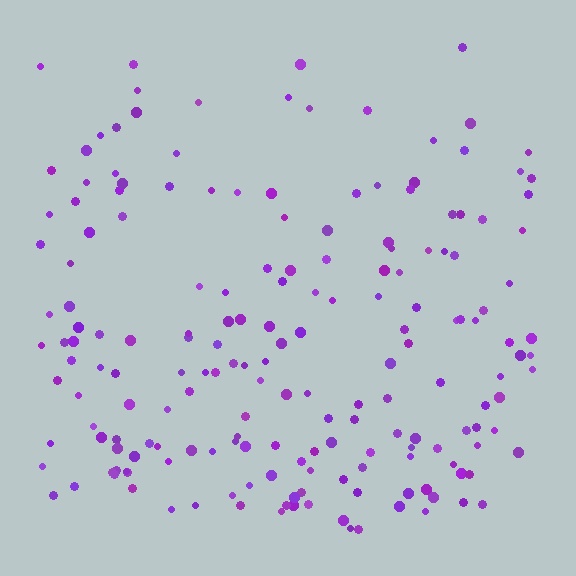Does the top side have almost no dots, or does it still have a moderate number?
Still a moderate number, just noticeably fewer than the bottom.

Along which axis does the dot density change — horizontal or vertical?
Vertical.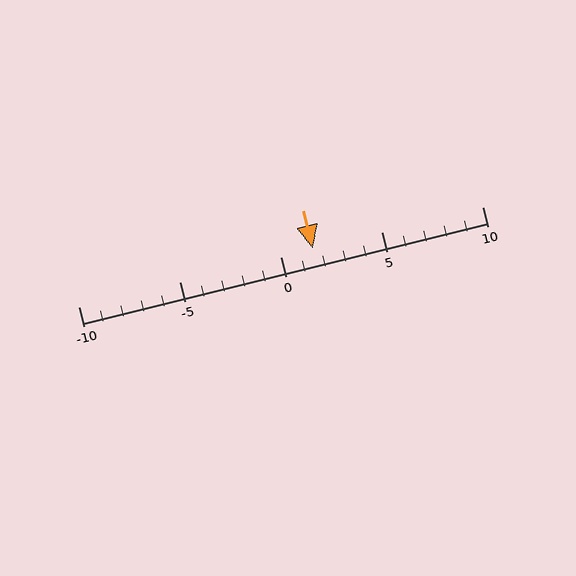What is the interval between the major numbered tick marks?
The major tick marks are spaced 5 units apart.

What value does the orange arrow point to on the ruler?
The orange arrow points to approximately 2.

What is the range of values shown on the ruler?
The ruler shows values from -10 to 10.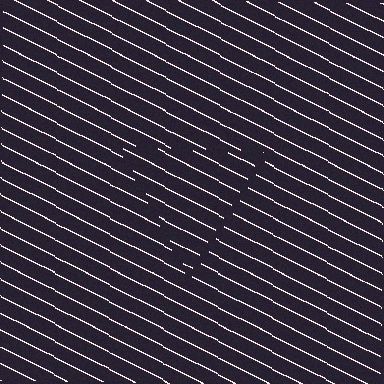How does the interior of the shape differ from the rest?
The interior of the shape contains the same grating, shifted by half a period — the contour is defined by the phase discontinuity where line-ends from the inner and outer gratings abut.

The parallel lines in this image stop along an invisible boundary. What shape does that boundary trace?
An illusory triangle. The interior of the shape contains the same grating, shifted by half a period — the contour is defined by the phase discontinuity where line-ends from the inner and outer gratings abut.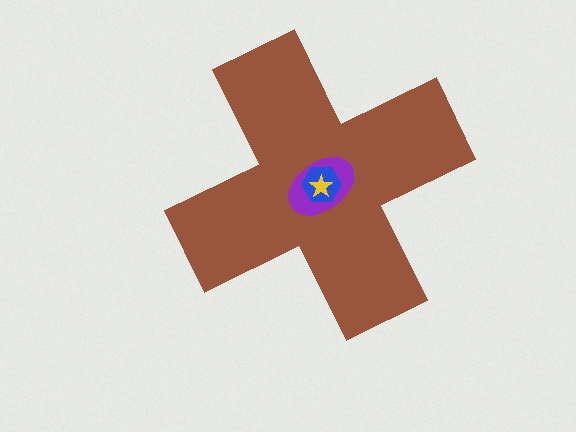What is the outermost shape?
The brown cross.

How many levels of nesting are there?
4.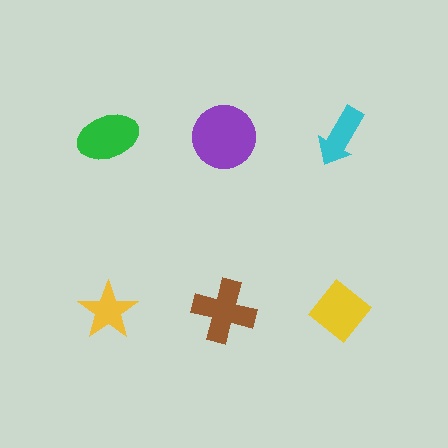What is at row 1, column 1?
A green ellipse.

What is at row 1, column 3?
A cyan arrow.